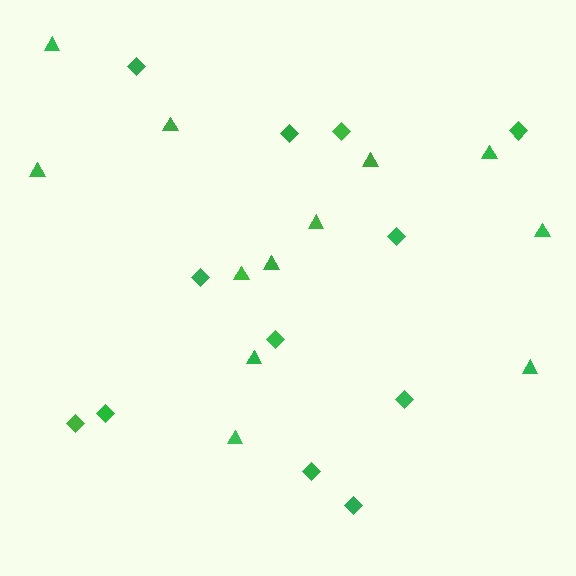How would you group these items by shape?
There are 2 groups: one group of triangles (12) and one group of diamonds (12).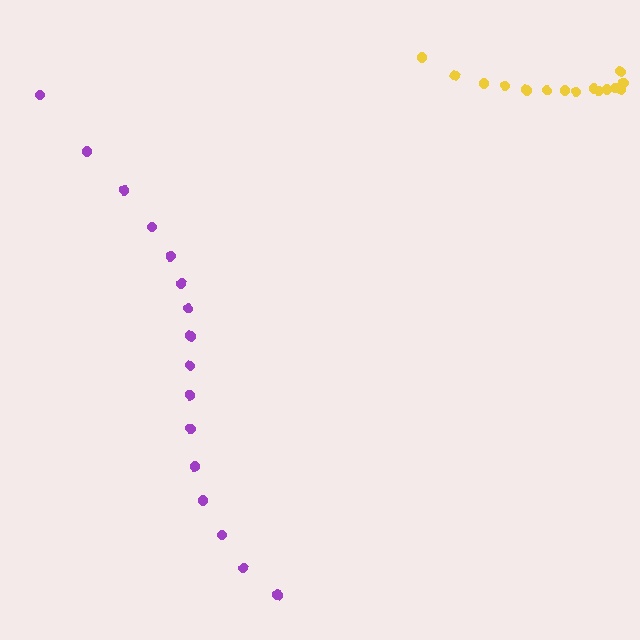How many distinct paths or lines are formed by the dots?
There are 2 distinct paths.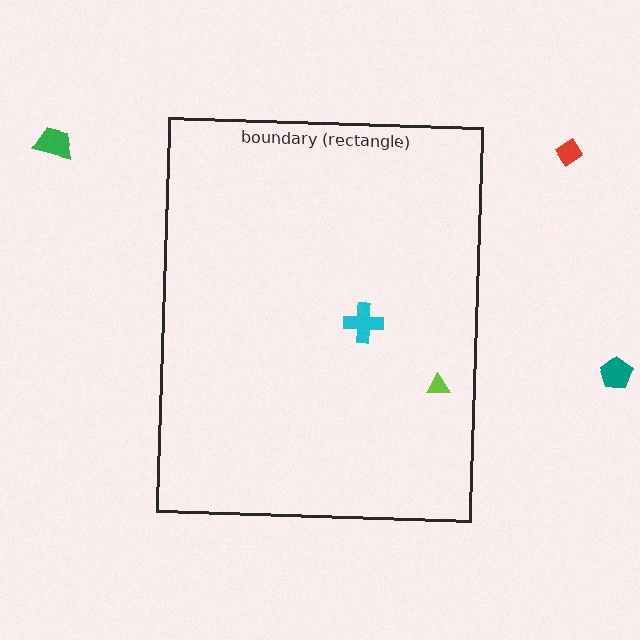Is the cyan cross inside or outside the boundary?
Inside.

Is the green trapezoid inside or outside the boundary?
Outside.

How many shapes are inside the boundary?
2 inside, 3 outside.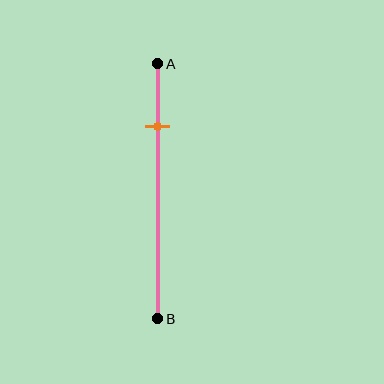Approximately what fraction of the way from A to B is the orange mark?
The orange mark is approximately 25% of the way from A to B.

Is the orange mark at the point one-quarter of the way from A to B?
Yes, the mark is approximately at the one-quarter point.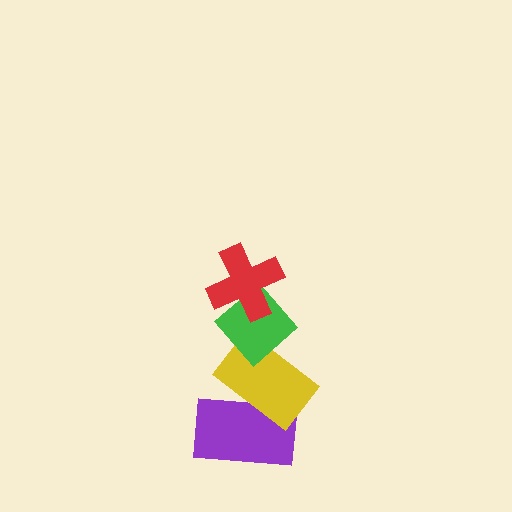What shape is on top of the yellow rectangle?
The green diamond is on top of the yellow rectangle.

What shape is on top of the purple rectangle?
The yellow rectangle is on top of the purple rectangle.